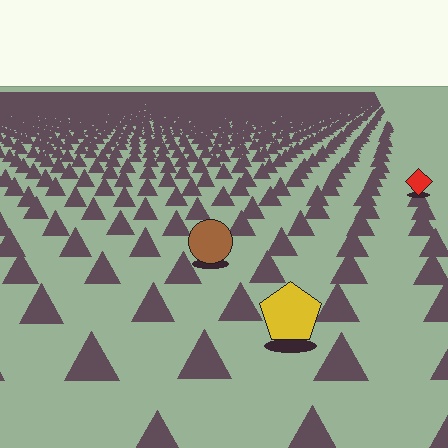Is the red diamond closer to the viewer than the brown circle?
No. The brown circle is closer — you can tell from the texture gradient: the ground texture is coarser near it.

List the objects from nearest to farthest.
From nearest to farthest: the yellow pentagon, the brown circle, the red diamond.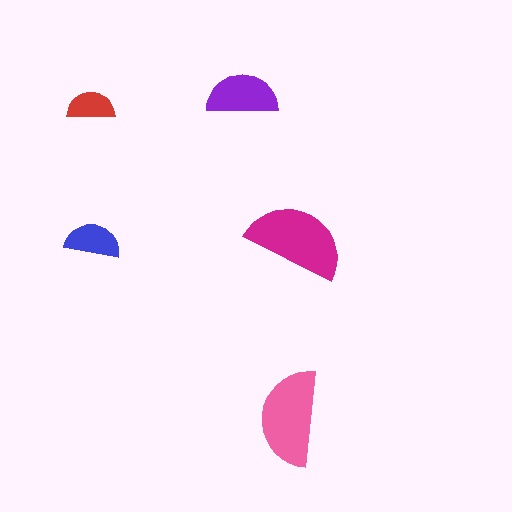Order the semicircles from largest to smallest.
the magenta one, the pink one, the purple one, the blue one, the red one.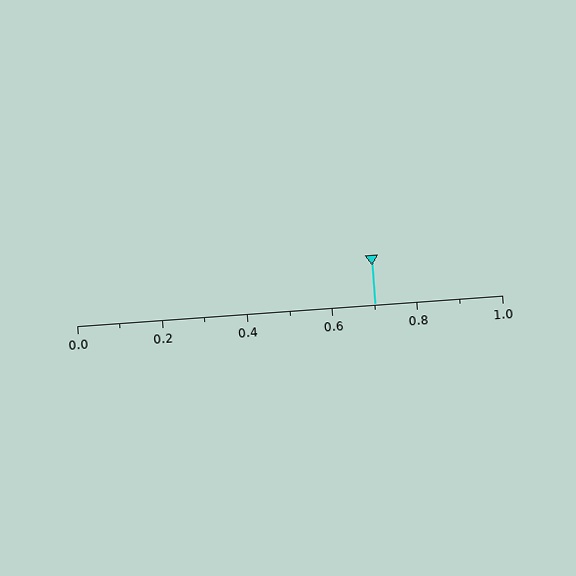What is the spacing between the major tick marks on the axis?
The major ticks are spaced 0.2 apart.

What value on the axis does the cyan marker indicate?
The marker indicates approximately 0.7.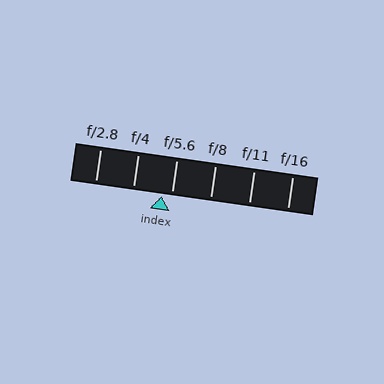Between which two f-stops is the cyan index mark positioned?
The index mark is between f/4 and f/5.6.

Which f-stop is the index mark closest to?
The index mark is closest to f/5.6.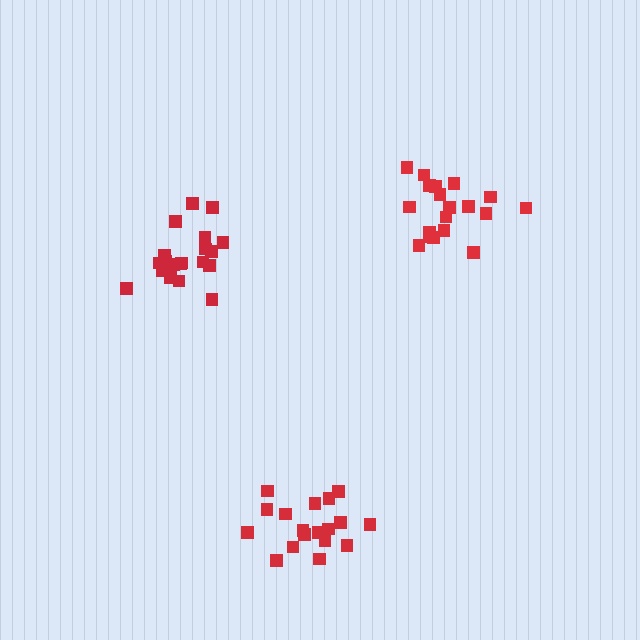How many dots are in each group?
Group 1: 20 dots, Group 2: 18 dots, Group 3: 19 dots (57 total).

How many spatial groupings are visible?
There are 3 spatial groupings.